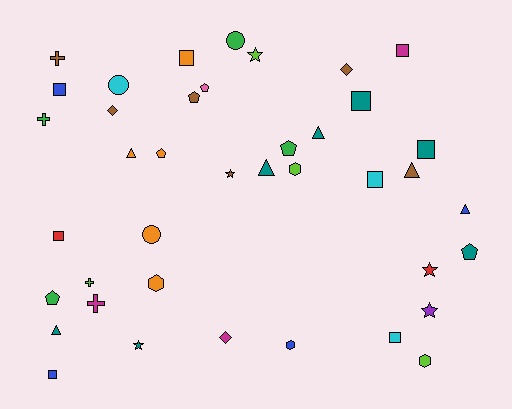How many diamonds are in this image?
There are 3 diamonds.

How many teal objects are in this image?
There are 7 teal objects.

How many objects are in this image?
There are 40 objects.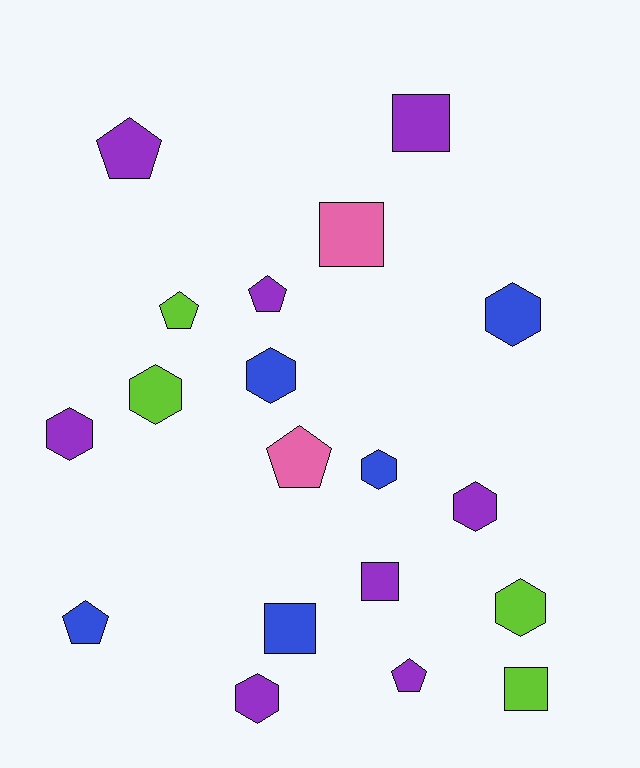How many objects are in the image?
There are 19 objects.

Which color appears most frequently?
Purple, with 8 objects.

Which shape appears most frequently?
Hexagon, with 8 objects.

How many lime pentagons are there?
There is 1 lime pentagon.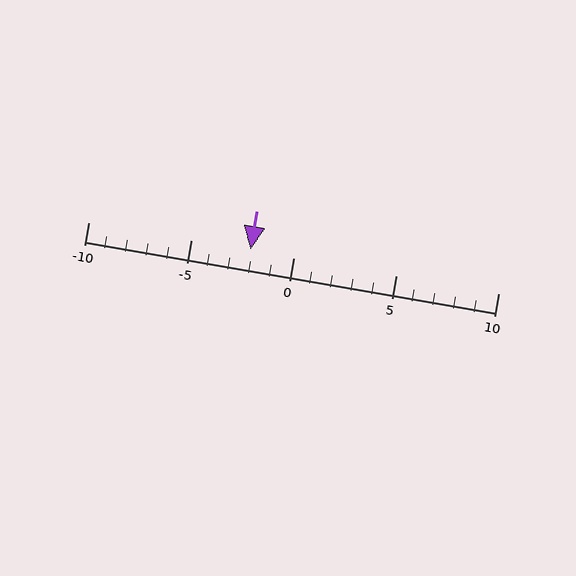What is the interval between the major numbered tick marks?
The major tick marks are spaced 5 units apart.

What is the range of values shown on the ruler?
The ruler shows values from -10 to 10.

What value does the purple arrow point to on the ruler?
The purple arrow points to approximately -2.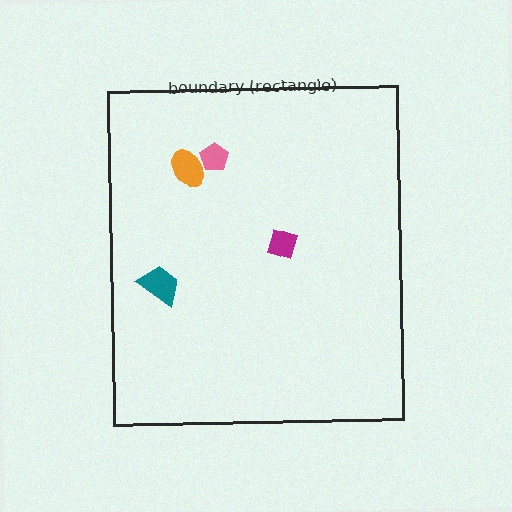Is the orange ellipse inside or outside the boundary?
Inside.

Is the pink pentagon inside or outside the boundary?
Inside.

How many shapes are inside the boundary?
4 inside, 0 outside.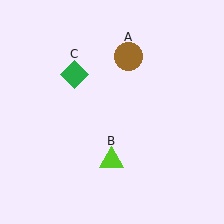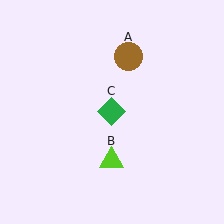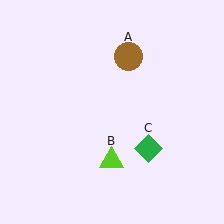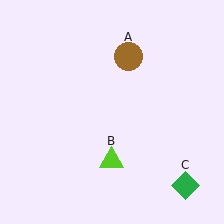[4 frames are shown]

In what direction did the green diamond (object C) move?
The green diamond (object C) moved down and to the right.